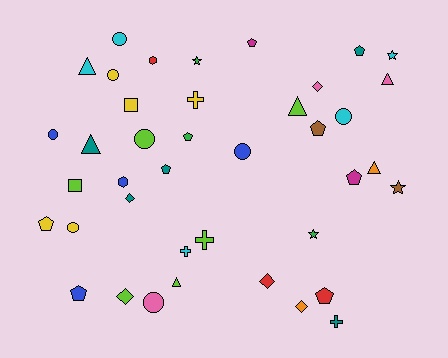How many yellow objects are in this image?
There are 5 yellow objects.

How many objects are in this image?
There are 40 objects.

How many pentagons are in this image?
There are 9 pentagons.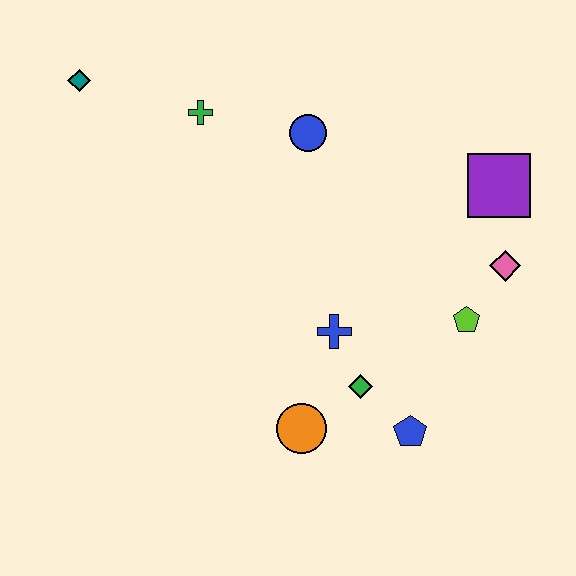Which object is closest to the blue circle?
The green cross is closest to the blue circle.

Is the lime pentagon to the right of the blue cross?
Yes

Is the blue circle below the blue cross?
No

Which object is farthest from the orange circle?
The teal diamond is farthest from the orange circle.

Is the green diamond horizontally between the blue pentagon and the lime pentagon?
No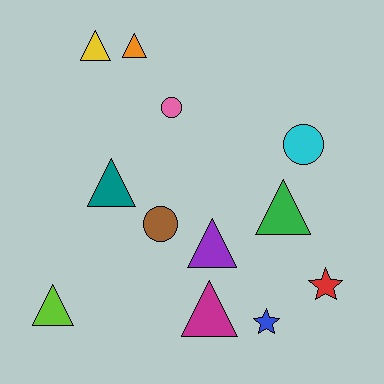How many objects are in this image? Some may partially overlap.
There are 12 objects.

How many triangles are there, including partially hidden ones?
There are 7 triangles.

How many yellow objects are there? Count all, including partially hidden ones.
There is 1 yellow object.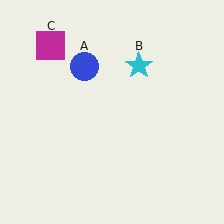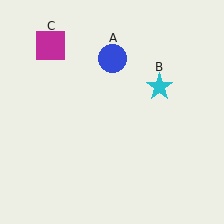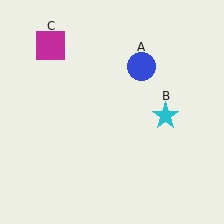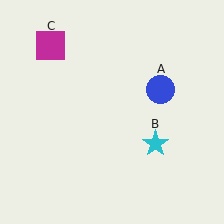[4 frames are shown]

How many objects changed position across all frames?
2 objects changed position: blue circle (object A), cyan star (object B).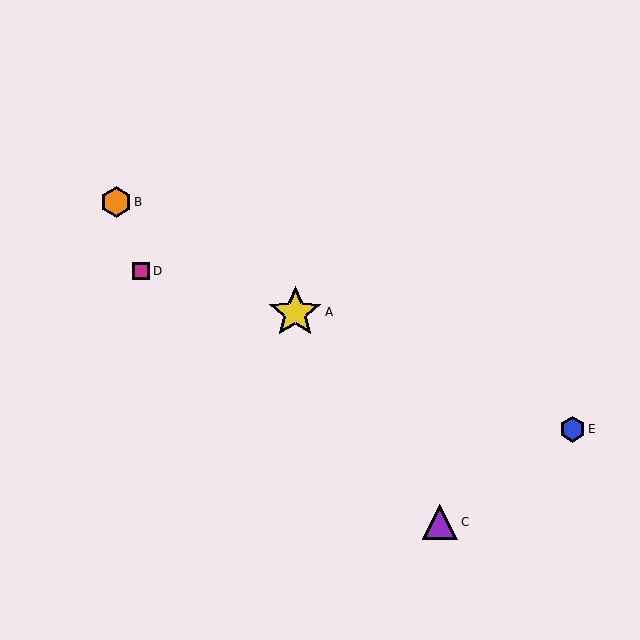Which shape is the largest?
The yellow star (labeled A) is the largest.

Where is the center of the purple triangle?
The center of the purple triangle is at (440, 522).